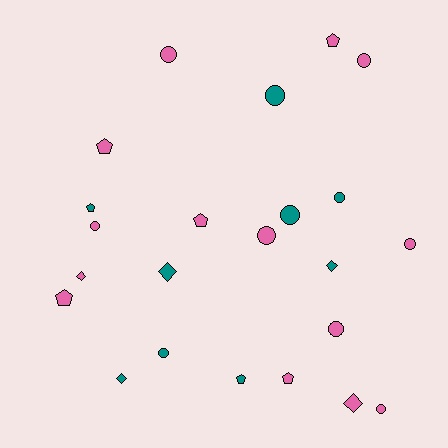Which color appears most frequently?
Pink, with 14 objects.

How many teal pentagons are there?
There are 2 teal pentagons.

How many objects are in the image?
There are 23 objects.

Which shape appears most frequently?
Circle, with 11 objects.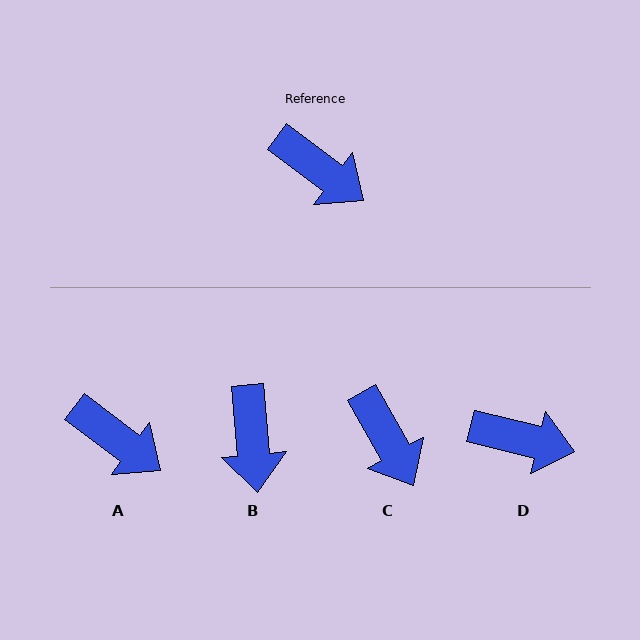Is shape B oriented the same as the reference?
No, it is off by about 48 degrees.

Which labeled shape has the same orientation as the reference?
A.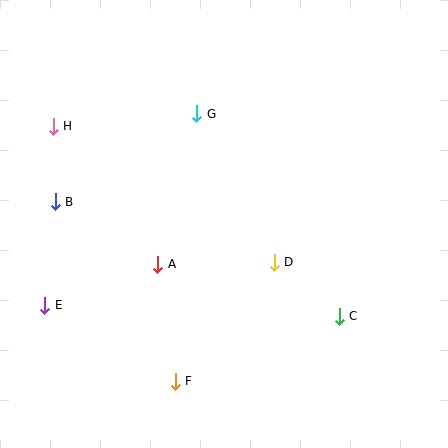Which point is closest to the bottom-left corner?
Point E is closest to the bottom-left corner.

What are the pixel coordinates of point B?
Point B is at (55, 202).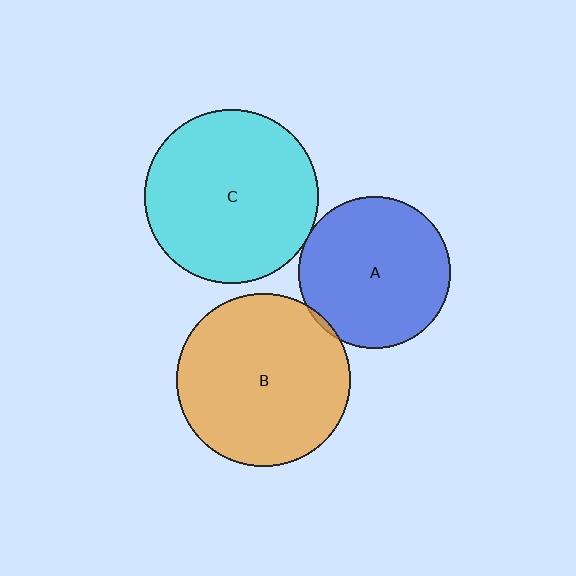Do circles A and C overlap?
Yes.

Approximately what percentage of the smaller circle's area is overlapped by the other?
Approximately 5%.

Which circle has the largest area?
Circle B (orange).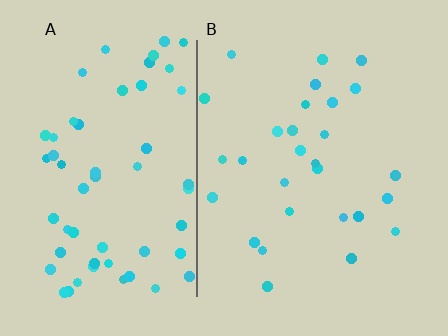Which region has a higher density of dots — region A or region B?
A (the left).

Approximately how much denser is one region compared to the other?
Approximately 2.1× — region A over region B.